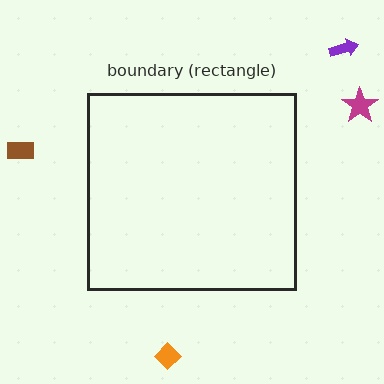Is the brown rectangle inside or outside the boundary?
Outside.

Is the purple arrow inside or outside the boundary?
Outside.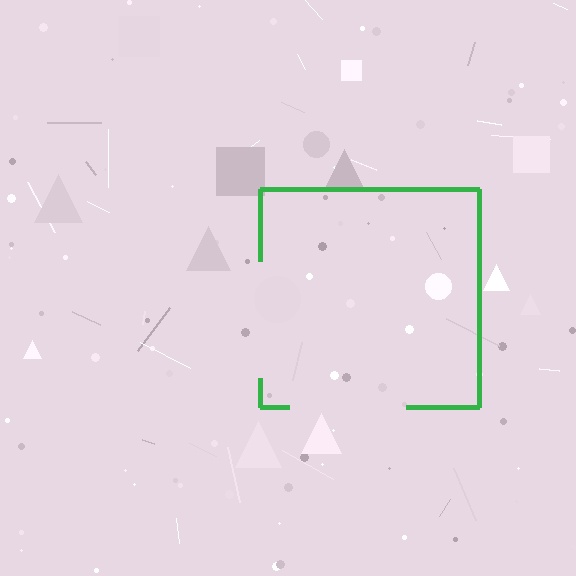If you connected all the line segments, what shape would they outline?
They would outline a square.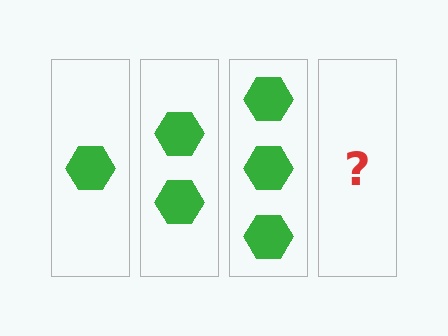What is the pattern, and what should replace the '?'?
The pattern is that each step adds one more hexagon. The '?' should be 4 hexagons.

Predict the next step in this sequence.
The next step is 4 hexagons.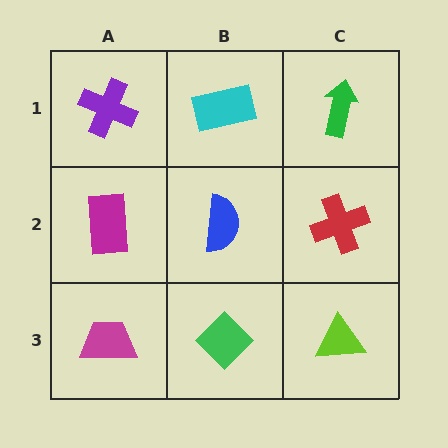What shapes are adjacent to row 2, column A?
A purple cross (row 1, column A), a magenta trapezoid (row 3, column A), a blue semicircle (row 2, column B).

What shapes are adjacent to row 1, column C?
A red cross (row 2, column C), a cyan rectangle (row 1, column B).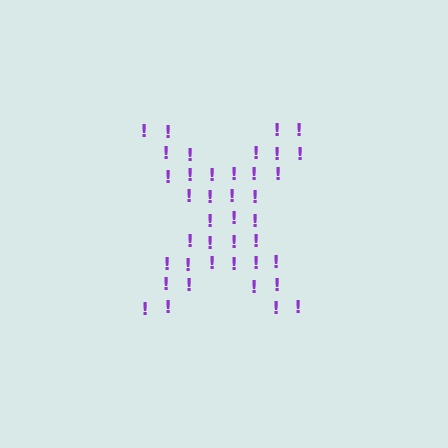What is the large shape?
The large shape is the letter X.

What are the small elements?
The small elements are exclamation marks.